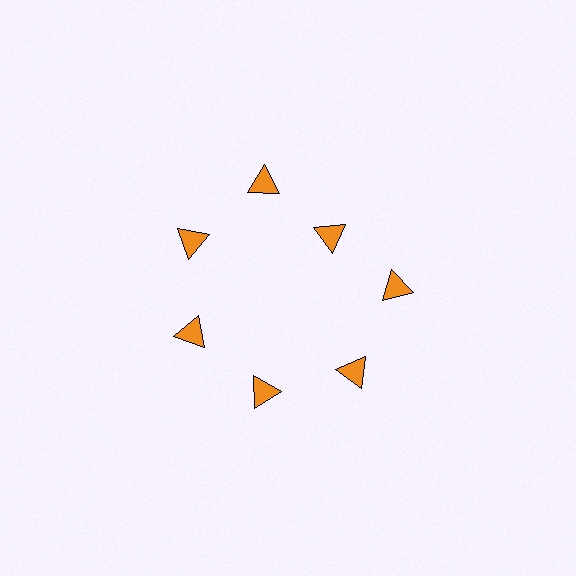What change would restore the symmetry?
The symmetry would be restored by moving it outward, back onto the ring so that all 7 triangles sit at equal angles and equal distance from the center.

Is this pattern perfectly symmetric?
No. The 7 orange triangles are arranged in a ring, but one element near the 1 o'clock position is pulled inward toward the center, breaking the 7-fold rotational symmetry.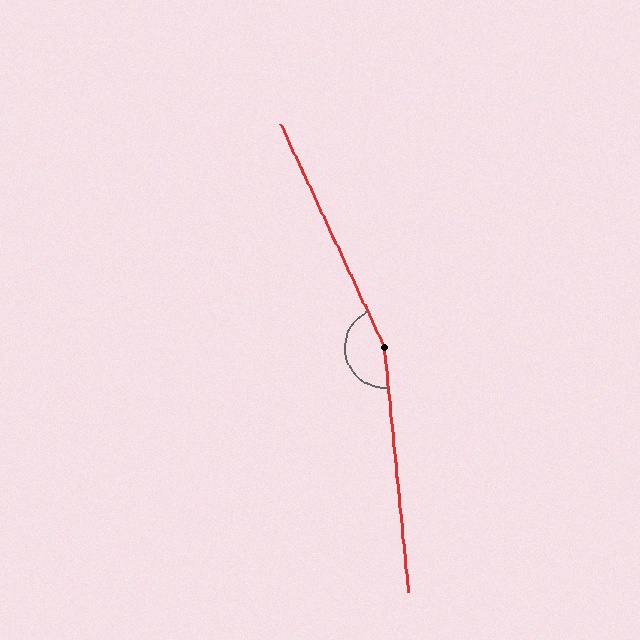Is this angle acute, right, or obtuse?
It is obtuse.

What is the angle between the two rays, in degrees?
Approximately 161 degrees.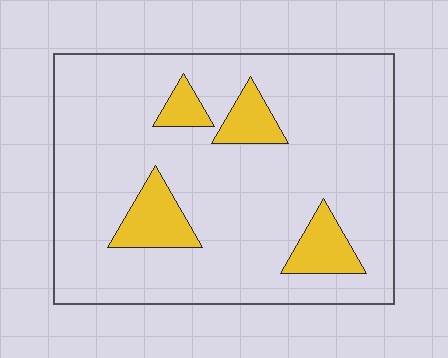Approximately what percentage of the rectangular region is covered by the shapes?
Approximately 15%.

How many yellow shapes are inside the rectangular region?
4.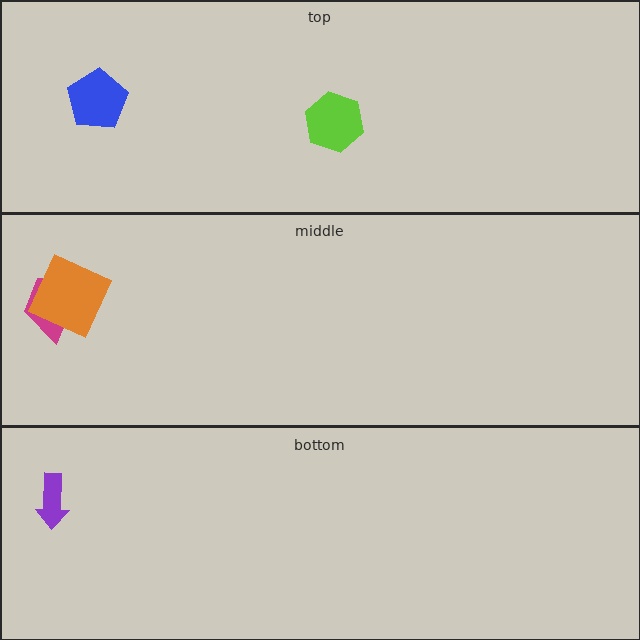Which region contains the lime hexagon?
The top region.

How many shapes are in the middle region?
2.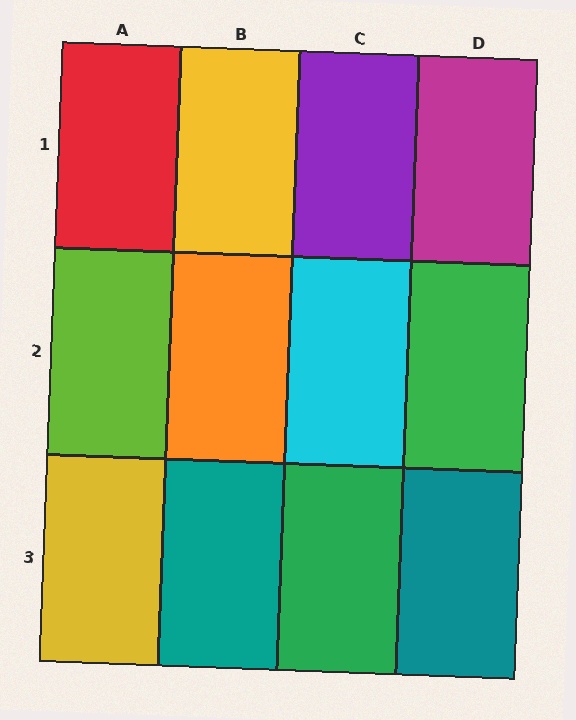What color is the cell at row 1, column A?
Red.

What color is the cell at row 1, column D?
Magenta.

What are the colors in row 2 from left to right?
Lime, orange, cyan, green.